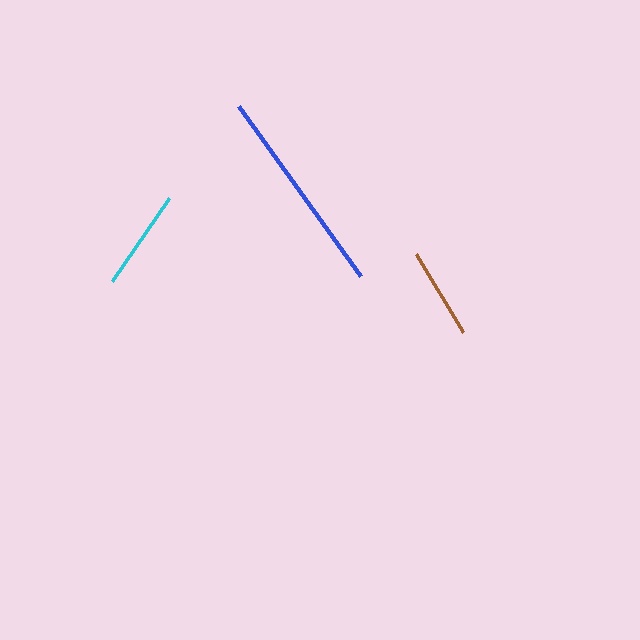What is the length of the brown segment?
The brown segment is approximately 91 pixels long.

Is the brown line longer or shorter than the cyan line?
The cyan line is longer than the brown line.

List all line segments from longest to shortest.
From longest to shortest: blue, cyan, brown.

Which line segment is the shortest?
The brown line is the shortest at approximately 91 pixels.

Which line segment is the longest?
The blue line is the longest at approximately 209 pixels.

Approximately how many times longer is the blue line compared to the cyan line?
The blue line is approximately 2.1 times the length of the cyan line.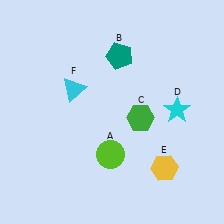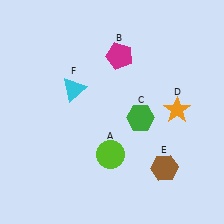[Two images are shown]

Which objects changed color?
B changed from teal to magenta. D changed from cyan to orange. E changed from yellow to brown.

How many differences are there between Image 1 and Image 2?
There are 3 differences between the two images.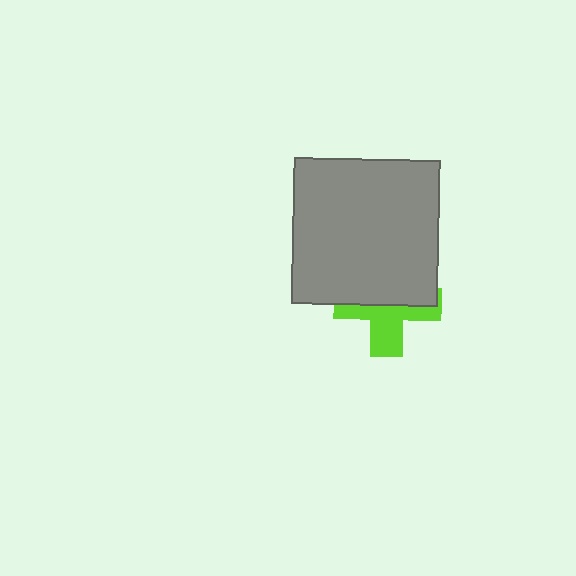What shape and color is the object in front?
The object in front is a gray square.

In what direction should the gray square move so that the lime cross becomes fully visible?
The gray square should move up. That is the shortest direction to clear the overlap and leave the lime cross fully visible.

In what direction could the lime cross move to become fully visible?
The lime cross could move down. That would shift it out from behind the gray square entirely.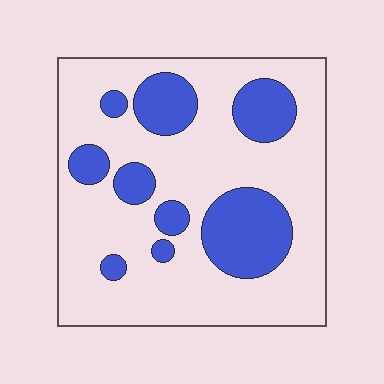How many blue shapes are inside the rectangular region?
9.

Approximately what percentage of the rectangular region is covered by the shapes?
Approximately 25%.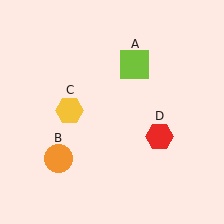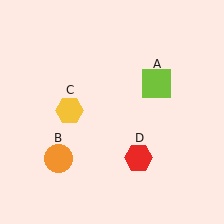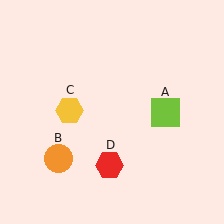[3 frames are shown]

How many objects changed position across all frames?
2 objects changed position: lime square (object A), red hexagon (object D).